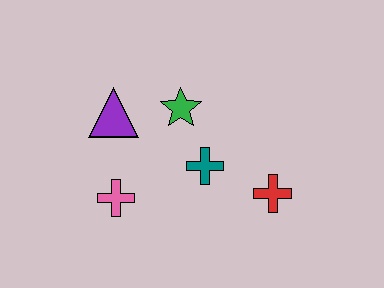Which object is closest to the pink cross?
The purple triangle is closest to the pink cross.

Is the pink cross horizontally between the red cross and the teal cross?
No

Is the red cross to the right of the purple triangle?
Yes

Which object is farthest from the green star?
The red cross is farthest from the green star.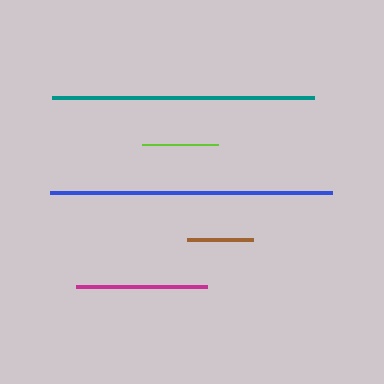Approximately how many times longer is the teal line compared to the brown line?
The teal line is approximately 4.0 times the length of the brown line.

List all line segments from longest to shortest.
From longest to shortest: blue, teal, magenta, lime, brown.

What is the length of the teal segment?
The teal segment is approximately 262 pixels long.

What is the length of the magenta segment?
The magenta segment is approximately 131 pixels long.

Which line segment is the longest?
The blue line is the longest at approximately 281 pixels.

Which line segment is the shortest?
The brown line is the shortest at approximately 66 pixels.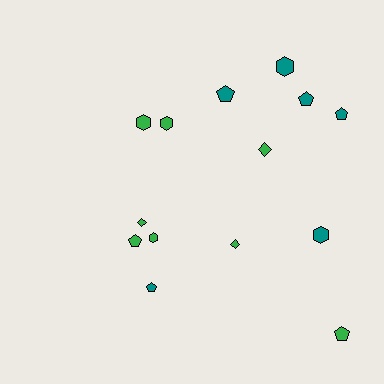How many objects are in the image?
There are 14 objects.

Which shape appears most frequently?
Pentagon, with 6 objects.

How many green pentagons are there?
There are 2 green pentagons.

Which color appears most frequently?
Green, with 8 objects.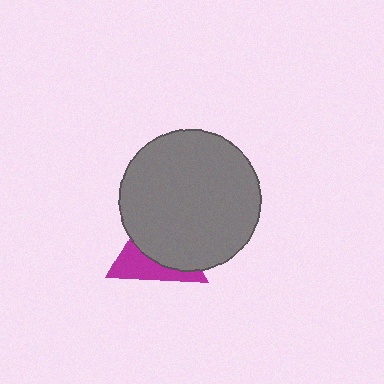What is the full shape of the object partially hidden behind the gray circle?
The partially hidden object is a magenta triangle.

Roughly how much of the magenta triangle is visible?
A small part of it is visible (roughly 37%).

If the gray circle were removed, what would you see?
You would see the complete magenta triangle.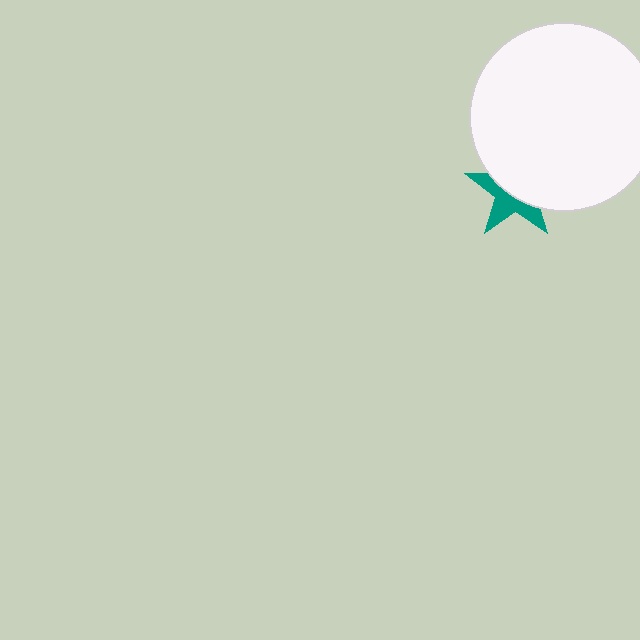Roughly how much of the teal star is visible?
A small part of it is visible (roughly 45%).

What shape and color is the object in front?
The object in front is a white circle.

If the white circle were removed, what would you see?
You would see the complete teal star.